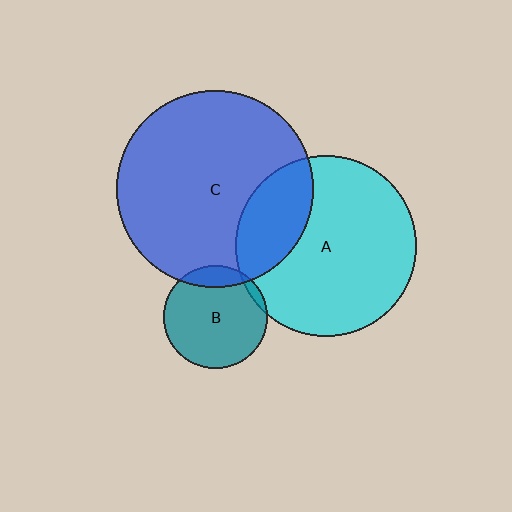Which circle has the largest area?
Circle C (blue).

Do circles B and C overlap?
Yes.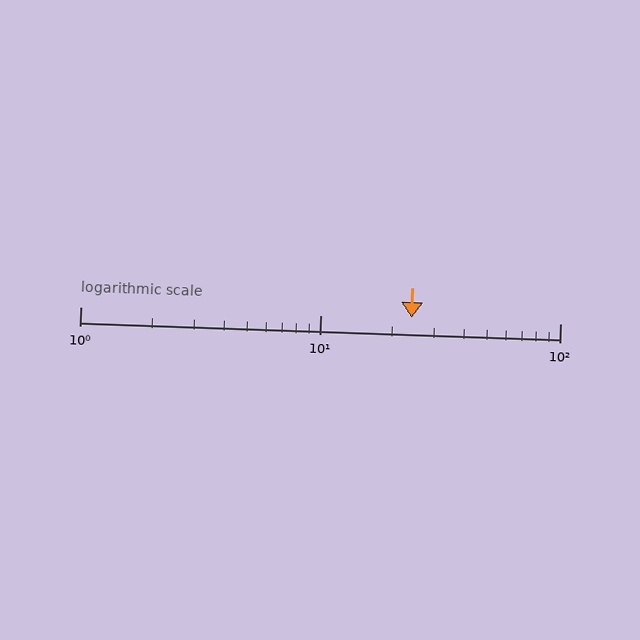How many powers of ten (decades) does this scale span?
The scale spans 2 decades, from 1 to 100.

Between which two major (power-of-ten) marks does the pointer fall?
The pointer is between 10 and 100.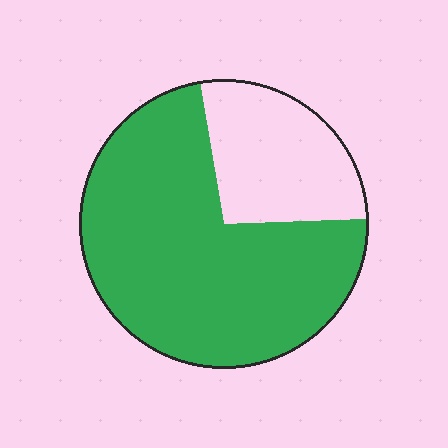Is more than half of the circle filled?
Yes.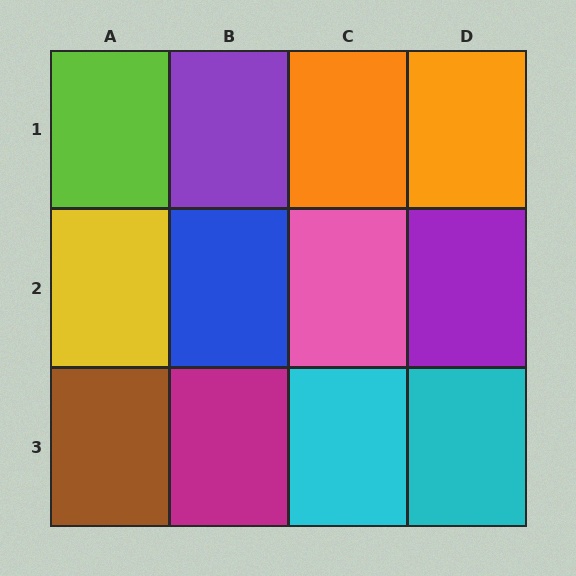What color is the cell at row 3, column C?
Cyan.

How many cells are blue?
1 cell is blue.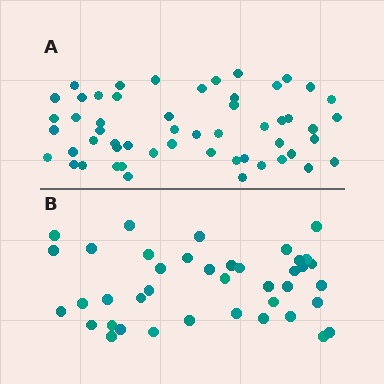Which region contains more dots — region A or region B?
Region A (the top region) has more dots.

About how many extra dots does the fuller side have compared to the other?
Region A has approximately 15 more dots than region B.